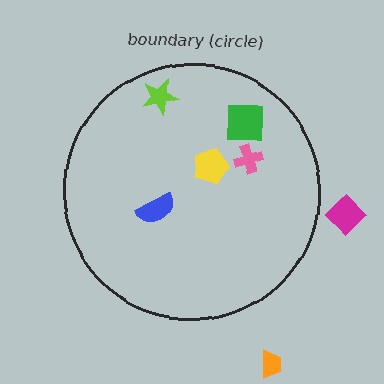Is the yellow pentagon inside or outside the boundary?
Inside.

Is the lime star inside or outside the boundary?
Inside.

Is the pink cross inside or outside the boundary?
Inside.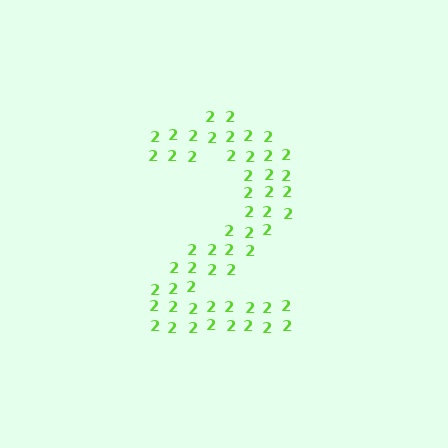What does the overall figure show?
The overall figure shows the digit 2.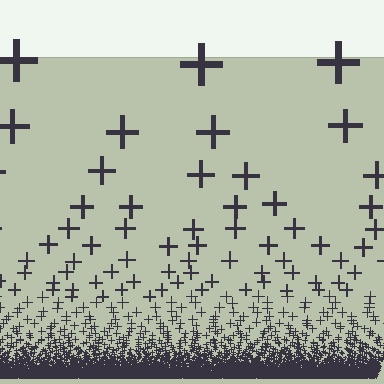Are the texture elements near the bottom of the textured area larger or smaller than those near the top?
Smaller. The gradient is inverted — elements near the bottom are smaller and denser.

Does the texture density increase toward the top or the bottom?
Density increases toward the bottom.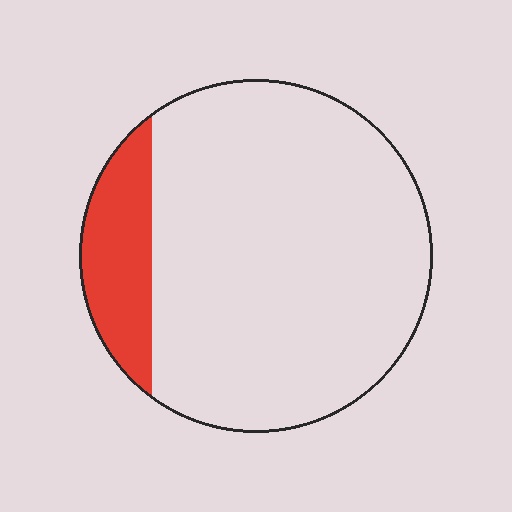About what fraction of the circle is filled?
About one sixth (1/6).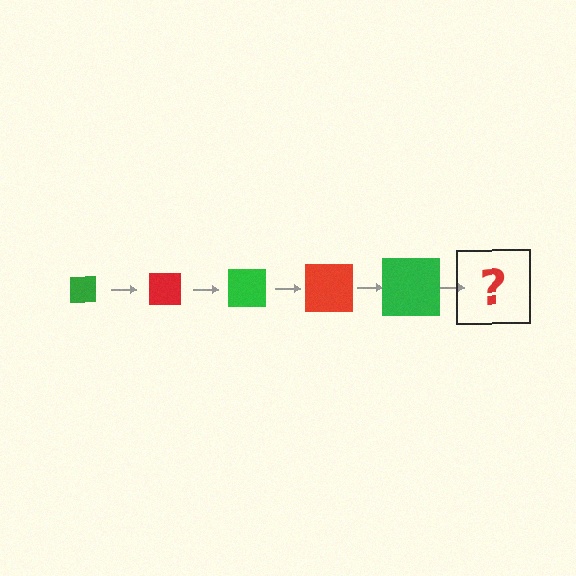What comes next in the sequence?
The next element should be a red square, larger than the previous one.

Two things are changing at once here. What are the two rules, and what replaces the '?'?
The two rules are that the square grows larger each step and the color cycles through green and red. The '?' should be a red square, larger than the previous one.